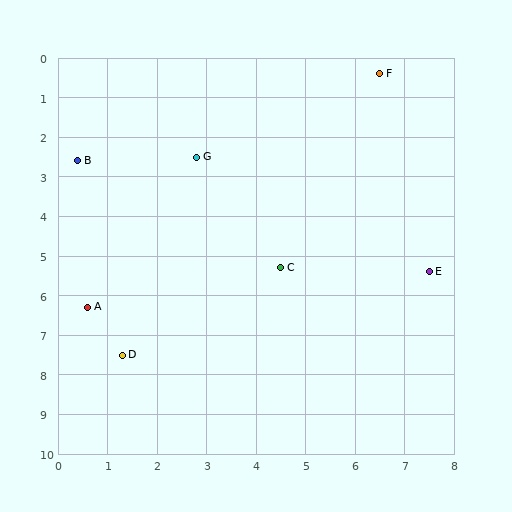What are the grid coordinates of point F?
Point F is at approximately (6.5, 0.4).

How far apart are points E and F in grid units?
Points E and F are about 5.1 grid units apart.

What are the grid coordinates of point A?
Point A is at approximately (0.6, 6.3).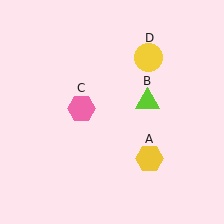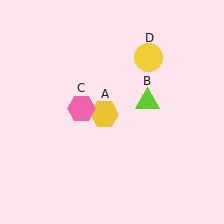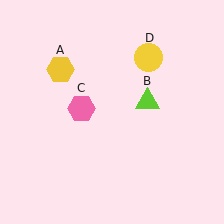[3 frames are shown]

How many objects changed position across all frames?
1 object changed position: yellow hexagon (object A).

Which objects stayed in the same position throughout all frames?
Lime triangle (object B) and pink hexagon (object C) and yellow circle (object D) remained stationary.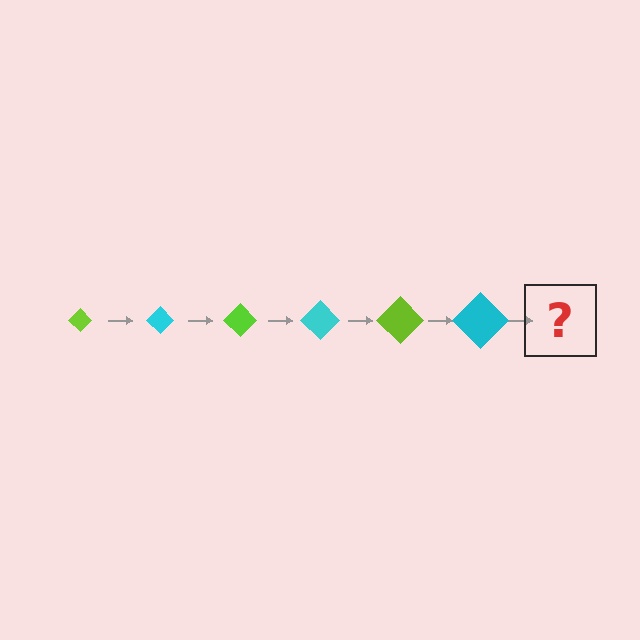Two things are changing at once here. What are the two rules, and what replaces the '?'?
The two rules are that the diamond grows larger each step and the color cycles through lime and cyan. The '?' should be a lime diamond, larger than the previous one.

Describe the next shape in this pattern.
It should be a lime diamond, larger than the previous one.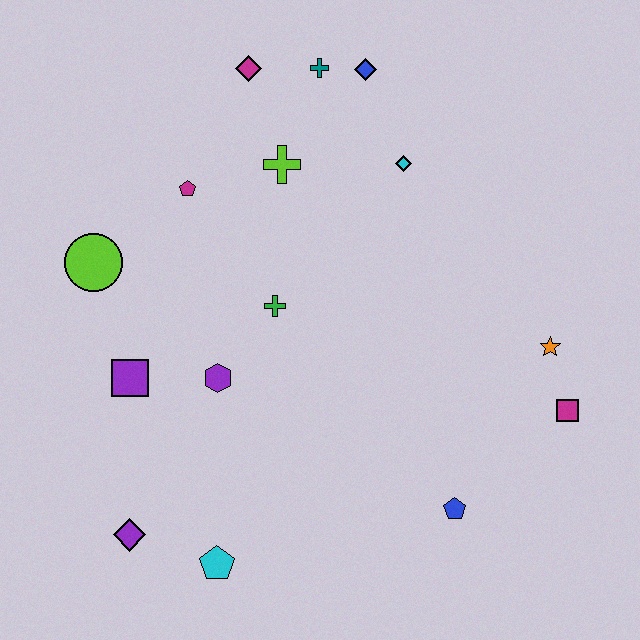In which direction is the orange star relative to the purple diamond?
The orange star is to the right of the purple diamond.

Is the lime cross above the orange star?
Yes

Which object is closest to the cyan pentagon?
The purple diamond is closest to the cyan pentagon.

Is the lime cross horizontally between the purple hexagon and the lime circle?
No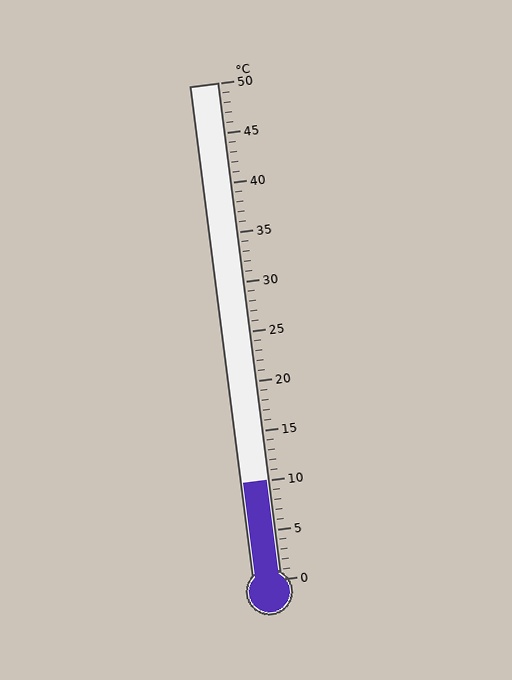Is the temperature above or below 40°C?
The temperature is below 40°C.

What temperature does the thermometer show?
The thermometer shows approximately 10°C.